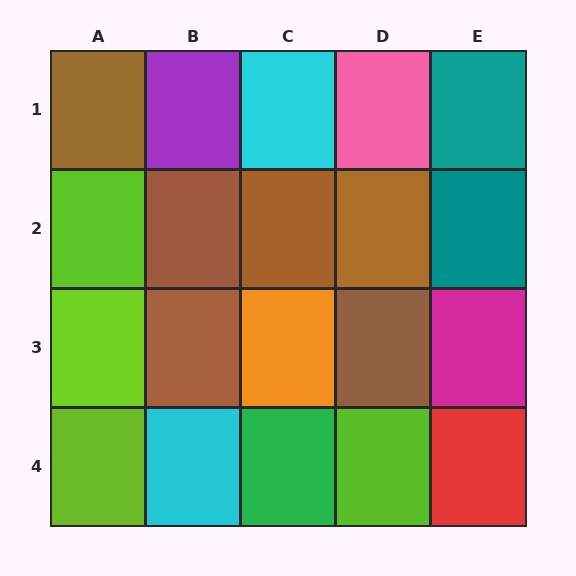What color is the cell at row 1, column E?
Teal.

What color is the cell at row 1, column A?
Brown.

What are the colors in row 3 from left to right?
Lime, brown, orange, brown, magenta.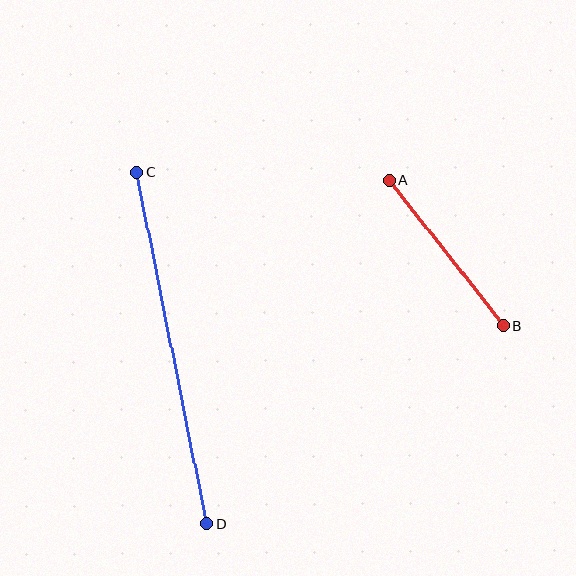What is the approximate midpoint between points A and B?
The midpoint is at approximately (446, 253) pixels.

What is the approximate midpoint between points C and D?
The midpoint is at approximately (172, 348) pixels.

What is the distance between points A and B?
The distance is approximately 185 pixels.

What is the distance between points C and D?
The distance is approximately 358 pixels.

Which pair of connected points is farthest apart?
Points C and D are farthest apart.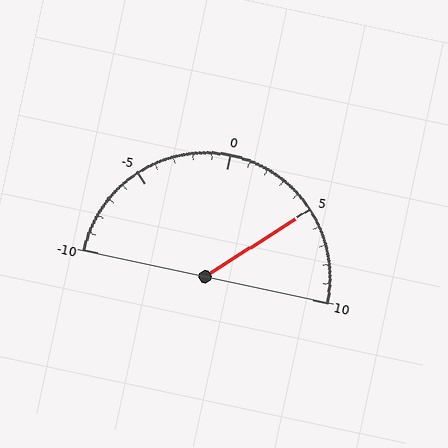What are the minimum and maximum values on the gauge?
The gauge ranges from -10 to 10.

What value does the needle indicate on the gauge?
The needle indicates approximately 5.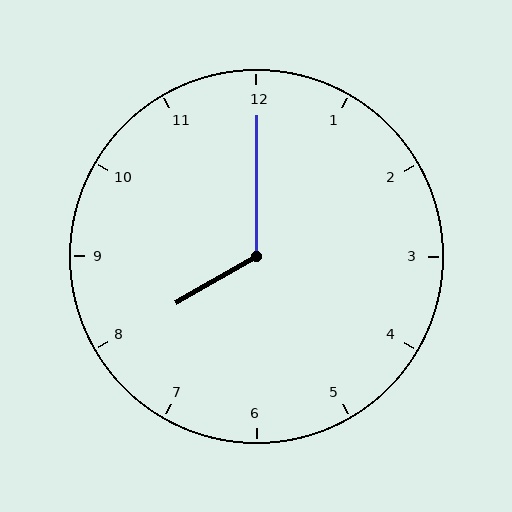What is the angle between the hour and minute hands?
Approximately 120 degrees.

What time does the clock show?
8:00.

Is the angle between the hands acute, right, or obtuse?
It is obtuse.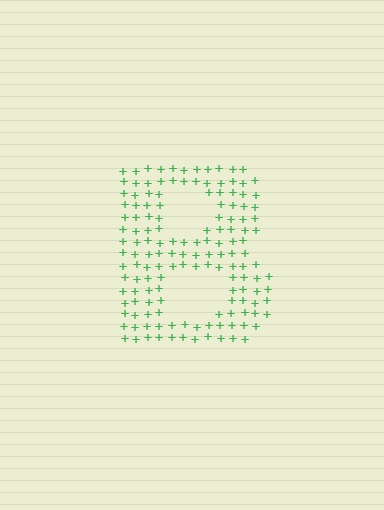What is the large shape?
The large shape is the letter B.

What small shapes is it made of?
It is made of small plus signs.